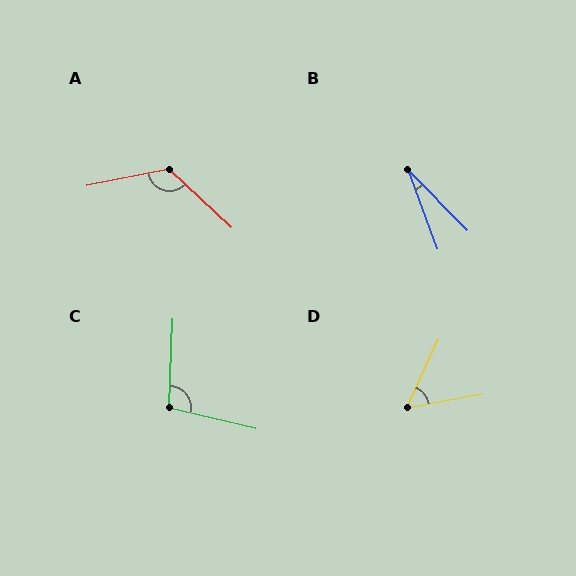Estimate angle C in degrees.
Approximately 101 degrees.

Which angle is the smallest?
B, at approximately 24 degrees.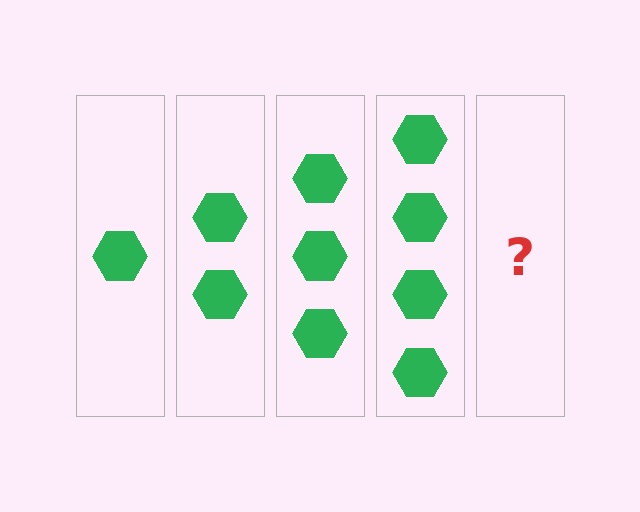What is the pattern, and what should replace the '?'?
The pattern is that each step adds one more hexagon. The '?' should be 5 hexagons.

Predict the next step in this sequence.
The next step is 5 hexagons.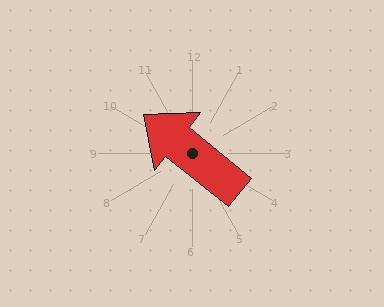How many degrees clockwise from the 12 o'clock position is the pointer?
Approximately 309 degrees.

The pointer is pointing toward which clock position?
Roughly 10 o'clock.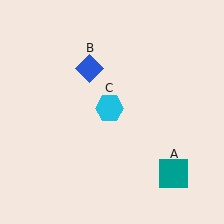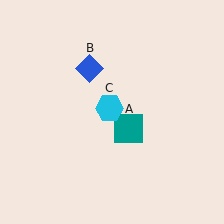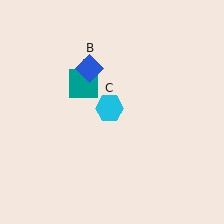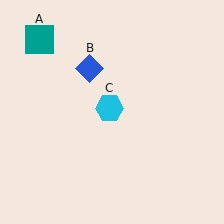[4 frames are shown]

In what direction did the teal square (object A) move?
The teal square (object A) moved up and to the left.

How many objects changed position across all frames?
1 object changed position: teal square (object A).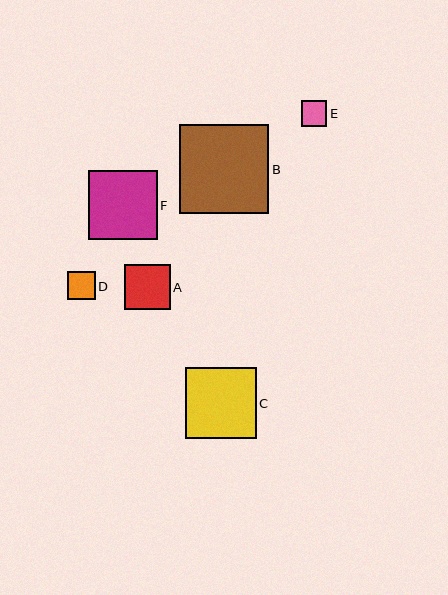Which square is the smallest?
Square E is the smallest with a size of approximately 26 pixels.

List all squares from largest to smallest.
From largest to smallest: B, C, F, A, D, E.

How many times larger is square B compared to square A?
Square B is approximately 2.0 times the size of square A.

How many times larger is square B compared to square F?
Square B is approximately 1.3 times the size of square F.